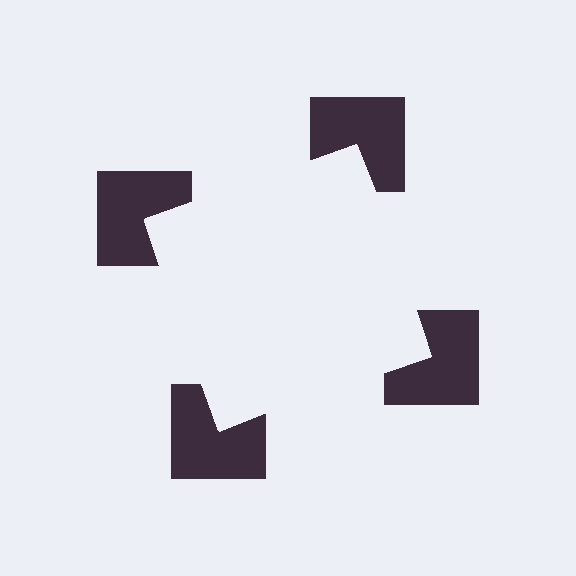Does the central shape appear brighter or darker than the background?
It typically appears slightly brighter than the background, even though no actual brightness change is drawn.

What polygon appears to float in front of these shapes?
An illusory square — its edges are inferred from the aligned wedge cuts in the notched squares, not physically drawn.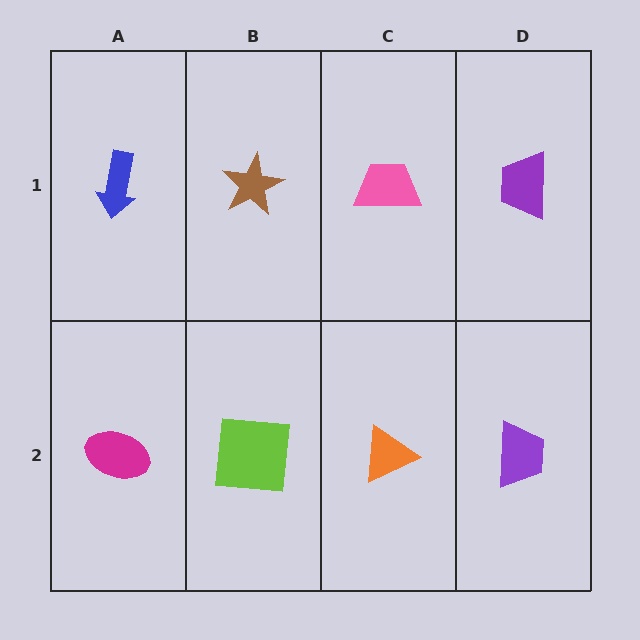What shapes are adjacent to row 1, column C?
An orange triangle (row 2, column C), a brown star (row 1, column B), a purple trapezoid (row 1, column D).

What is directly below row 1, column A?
A magenta ellipse.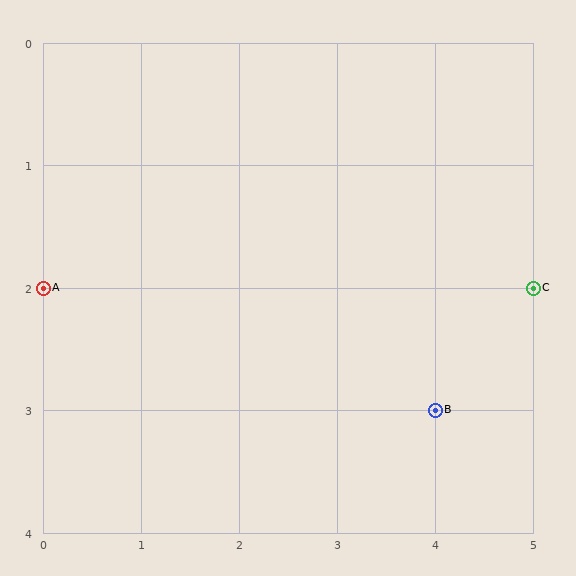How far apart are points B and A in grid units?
Points B and A are 4 columns and 1 row apart (about 4.1 grid units diagonally).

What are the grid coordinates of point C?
Point C is at grid coordinates (5, 2).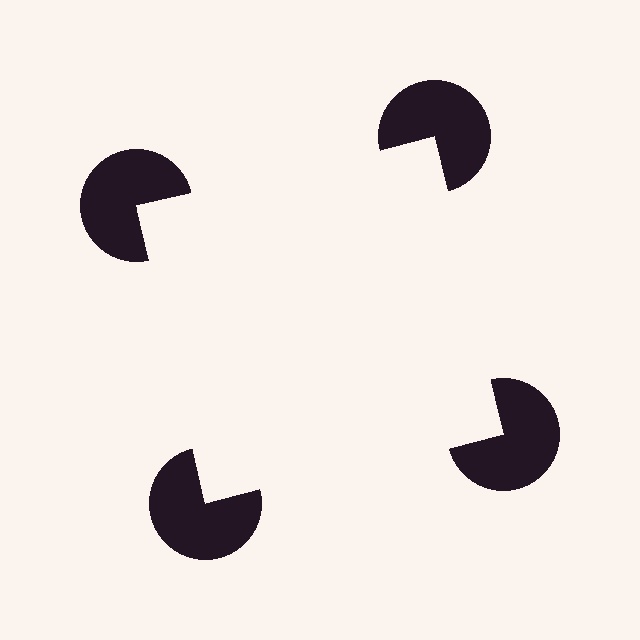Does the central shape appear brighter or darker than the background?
It typically appears slightly brighter than the background, even though no actual brightness change is drawn.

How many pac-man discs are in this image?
There are 4 — one at each vertex of the illusory square.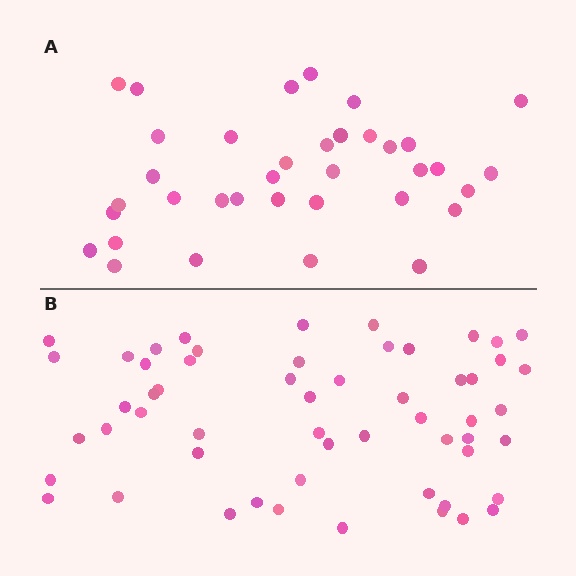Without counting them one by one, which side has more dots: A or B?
Region B (the bottom region) has more dots.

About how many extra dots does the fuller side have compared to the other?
Region B has approximately 20 more dots than region A.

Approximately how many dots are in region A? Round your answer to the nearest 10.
About 40 dots. (The exact count is 36, which rounds to 40.)